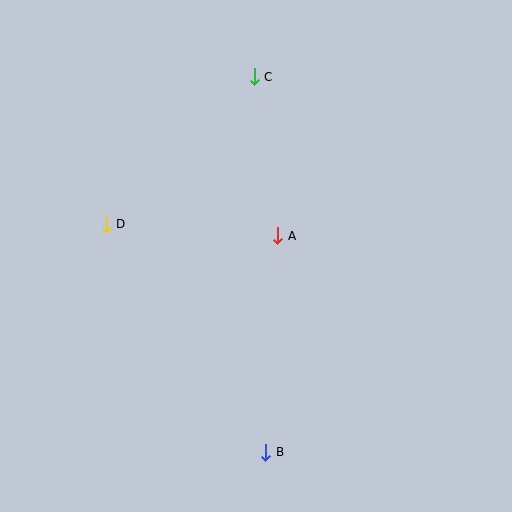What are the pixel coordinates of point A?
Point A is at (278, 236).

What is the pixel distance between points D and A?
The distance between D and A is 172 pixels.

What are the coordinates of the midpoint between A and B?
The midpoint between A and B is at (272, 344).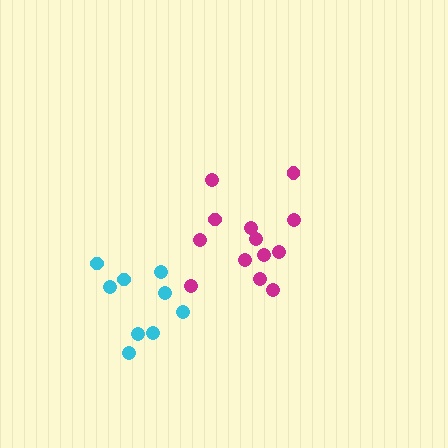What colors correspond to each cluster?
The clusters are colored: magenta, cyan.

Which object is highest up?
The magenta cluster is topmost.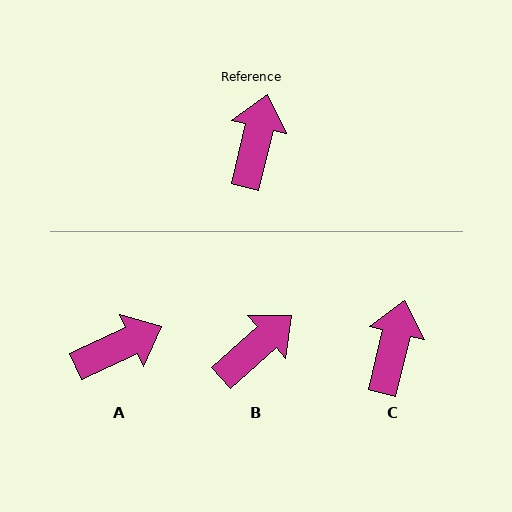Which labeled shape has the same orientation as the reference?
C.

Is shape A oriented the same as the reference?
No, it is off by about 52 degrees.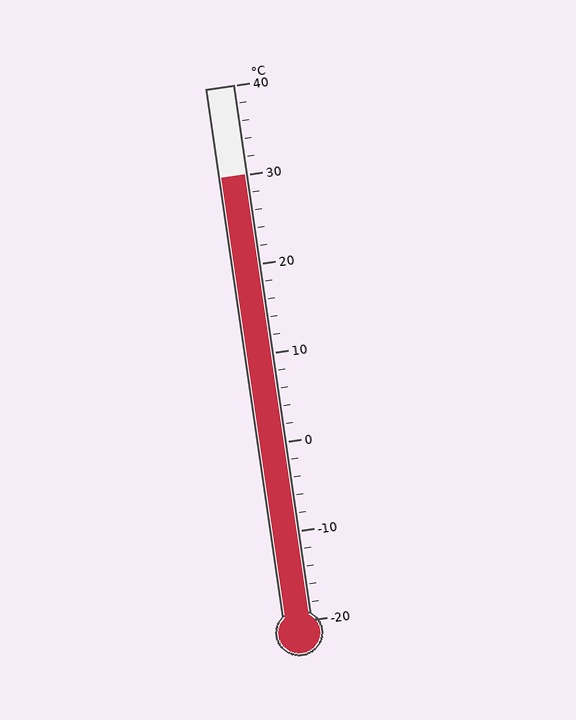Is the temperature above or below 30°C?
The temperature is at 30°C.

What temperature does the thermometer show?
The thermometer shows approximately 30°C.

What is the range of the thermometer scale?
The thermometer scale ranges from -20°C to 40°C.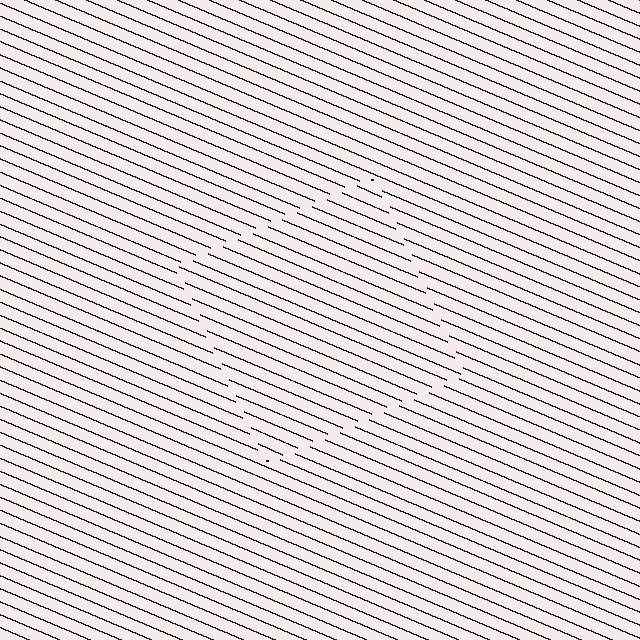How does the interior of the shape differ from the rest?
The interior of the shape contains the same grating, shifted by half a period — the contour is defined by the phase discontinuity where line-ends from the inner and outer gratings abut.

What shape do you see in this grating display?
An illusory square. The interior of the shape contains the same grating, shifted by half a period — the contour is defined by the phase discontinuity where line-ends from the inner and outer gratings abut.